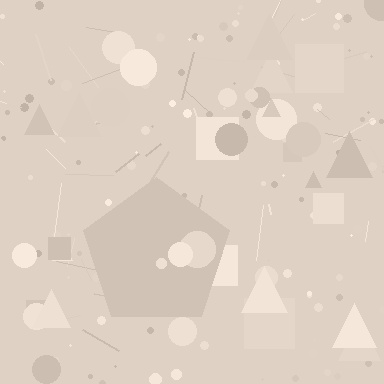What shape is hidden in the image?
A pentagon is hidden in the image.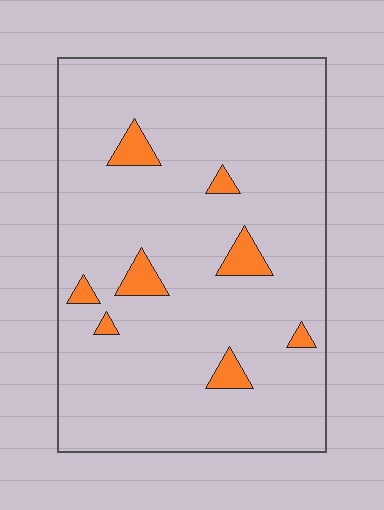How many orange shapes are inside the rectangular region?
8.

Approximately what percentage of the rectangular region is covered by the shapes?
Approximately 5%.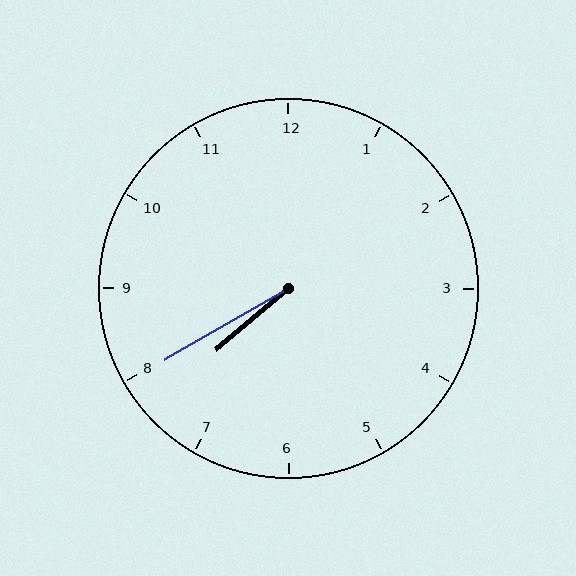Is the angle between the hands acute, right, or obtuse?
It is acute.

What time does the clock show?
7:40.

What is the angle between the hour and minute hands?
Approximately 10 degrees.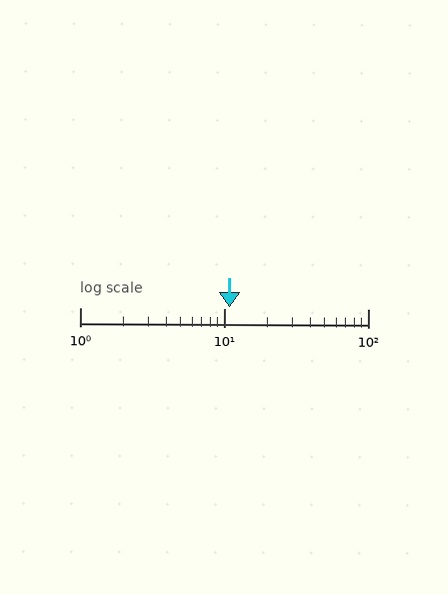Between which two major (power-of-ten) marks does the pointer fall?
The pointer is between 10 and 100.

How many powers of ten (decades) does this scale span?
The scale spans 2 decades, from 1 to 100.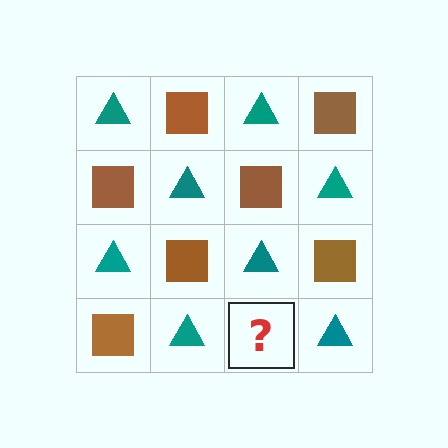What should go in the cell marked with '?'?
The missing cell should contain a brown square.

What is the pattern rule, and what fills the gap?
The rule is that it alternates teal triangle and brown square in a checkerboard pattern. The gap should be filled with a brown square.